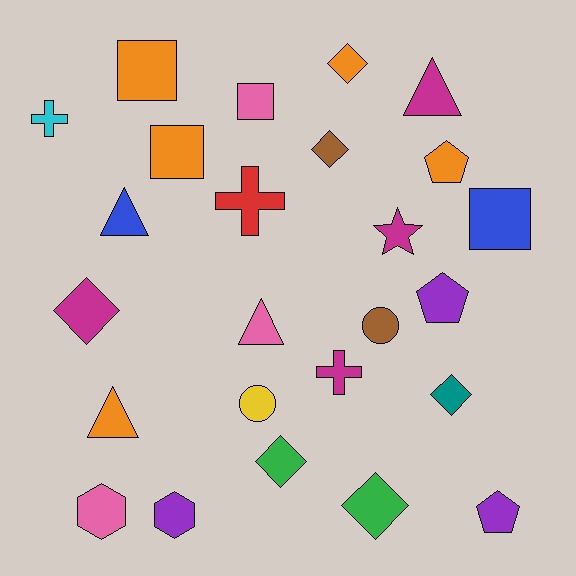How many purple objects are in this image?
There are 3 purple objects.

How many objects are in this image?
There are 25 objects.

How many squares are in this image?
There are 4 squares.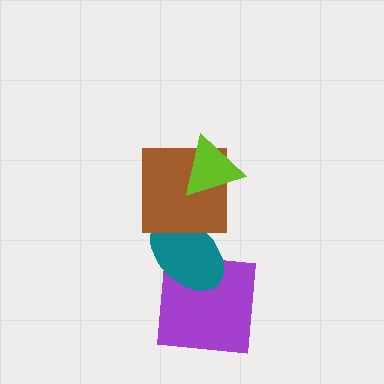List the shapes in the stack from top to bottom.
From top to bottom: the lime triangle, the brown square, the teal ellipse, the purple square.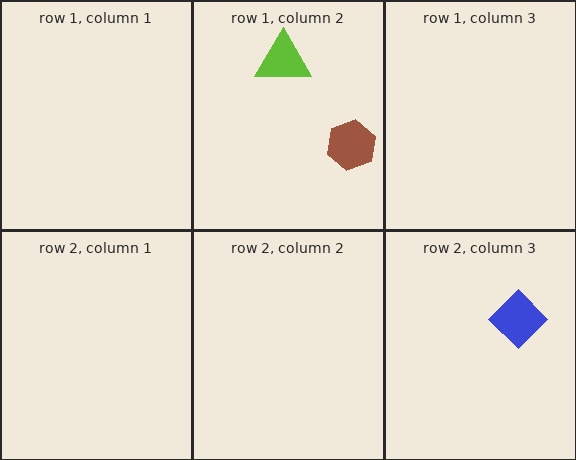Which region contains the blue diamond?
The row 2, column 3 region.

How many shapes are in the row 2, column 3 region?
1.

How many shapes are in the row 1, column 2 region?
2.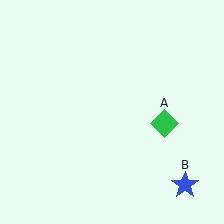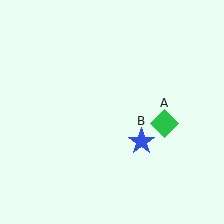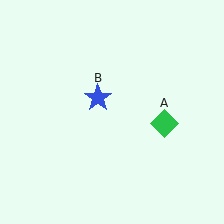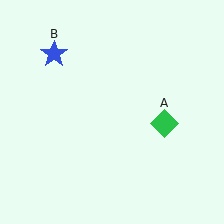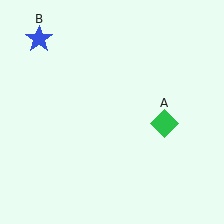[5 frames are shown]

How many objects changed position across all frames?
1 object changed position: blue star (object B).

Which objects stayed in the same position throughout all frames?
Green diamond (object A) remained stationary.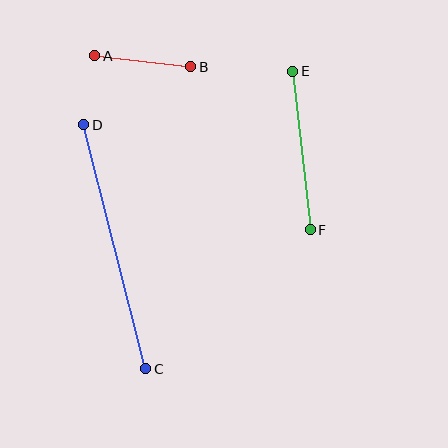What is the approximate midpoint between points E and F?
The midpoint is at approximately (301, 151) pixels.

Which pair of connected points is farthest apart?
Points C and D are farthest apart.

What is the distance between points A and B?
The distance is approximately 97 pixels.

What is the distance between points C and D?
The distance is approximately 251 pixels.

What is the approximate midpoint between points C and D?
The midpoint is at approximately (115, 247) pixels.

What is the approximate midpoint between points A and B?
The midpoint is at approximately (143, 61) pixels.